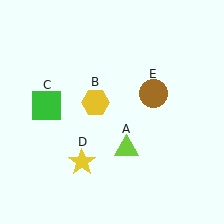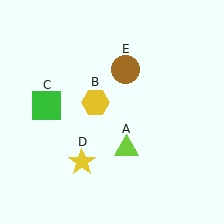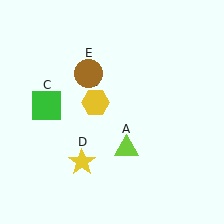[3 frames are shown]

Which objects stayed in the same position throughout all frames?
Lime triangle (object A) and yellow hexagon (object B) and green square (object C) and yellow star (object D) remained stationary.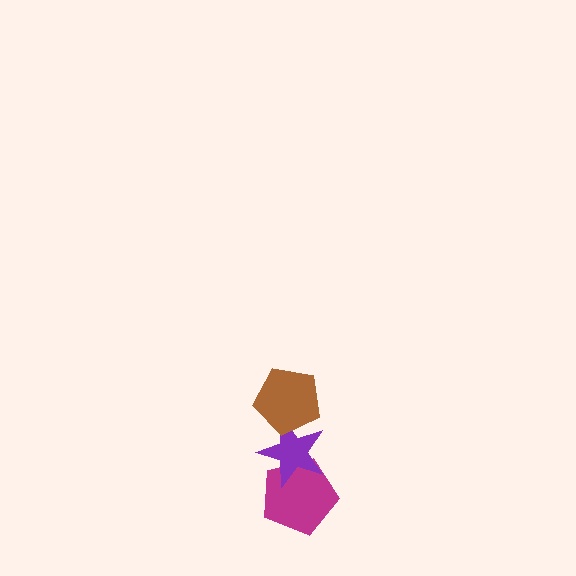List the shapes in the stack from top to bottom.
From top to bottom: the brown pentagon, the purple star, the magenta pentagon.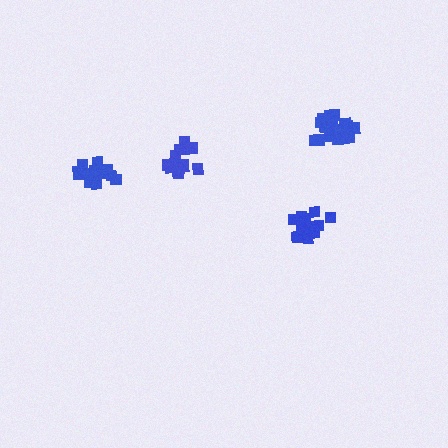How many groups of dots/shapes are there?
There are 4 groups.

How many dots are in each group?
Group 1: 16 dots, Group 2: 15 dots, Group 3: 19 dots, Group 4: 14 dots (64 total).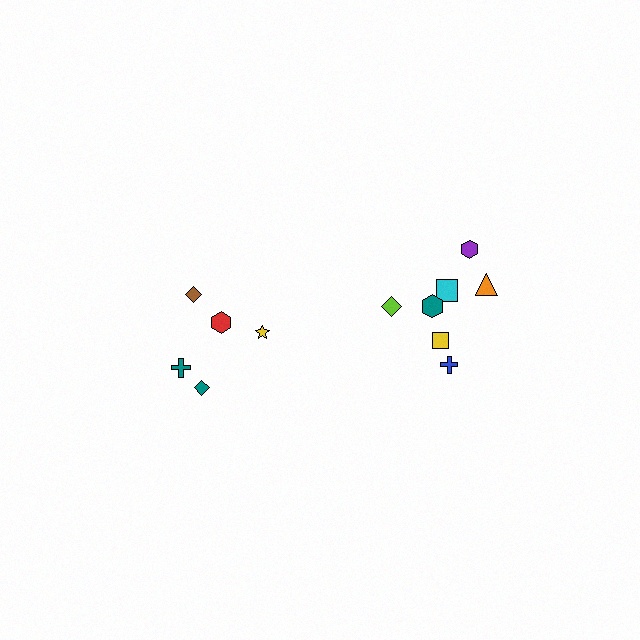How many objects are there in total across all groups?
There are 12 objects.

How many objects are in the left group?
There are 5 objects.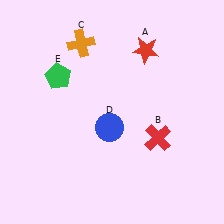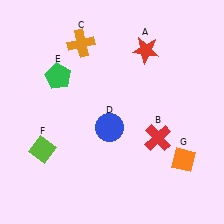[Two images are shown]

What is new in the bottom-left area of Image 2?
A lime diamond (F) was added in the bottom-left area of Image 2.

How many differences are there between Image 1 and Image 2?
There are 2 differences between the two images.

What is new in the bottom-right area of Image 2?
An orange diamond (G) was added in the bottom-right area of Image 2.